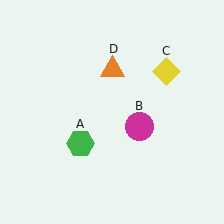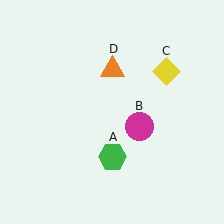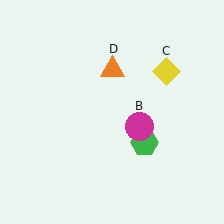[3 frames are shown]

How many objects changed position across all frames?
1 object changed position: green hexagon (object A).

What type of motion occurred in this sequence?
The green hexagon (object A) rotated counterclockwise around the center of the scene.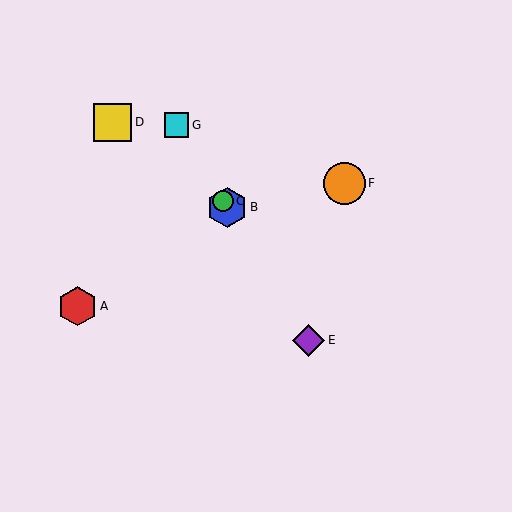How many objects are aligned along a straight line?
4 objects (B, C, E, G) are aligned along a straight line.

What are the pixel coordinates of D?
Object D is at (113, 122).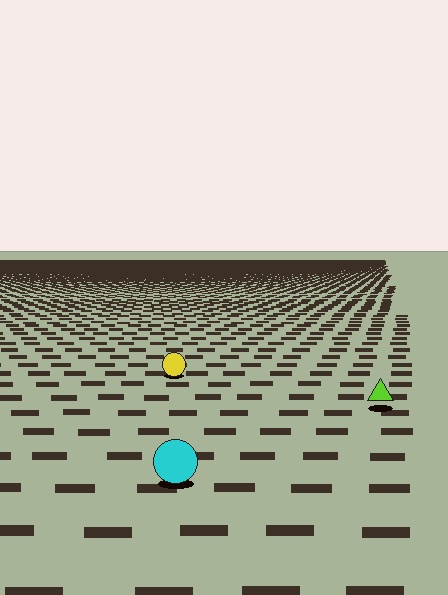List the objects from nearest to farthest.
From nearest to farthest: the cyan circle, the lime triangle, the yellow circle.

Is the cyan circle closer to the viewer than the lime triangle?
Yes. The cyan circle is closer — you can tell from the texture gradient: the ground texture is coarser near it.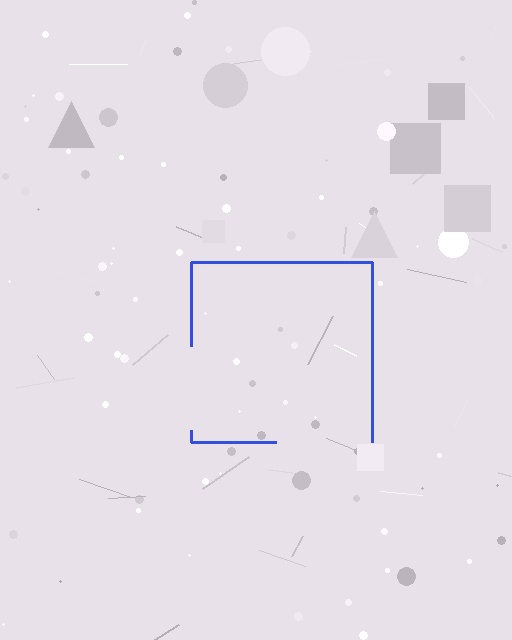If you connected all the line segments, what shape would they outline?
They would outline a square.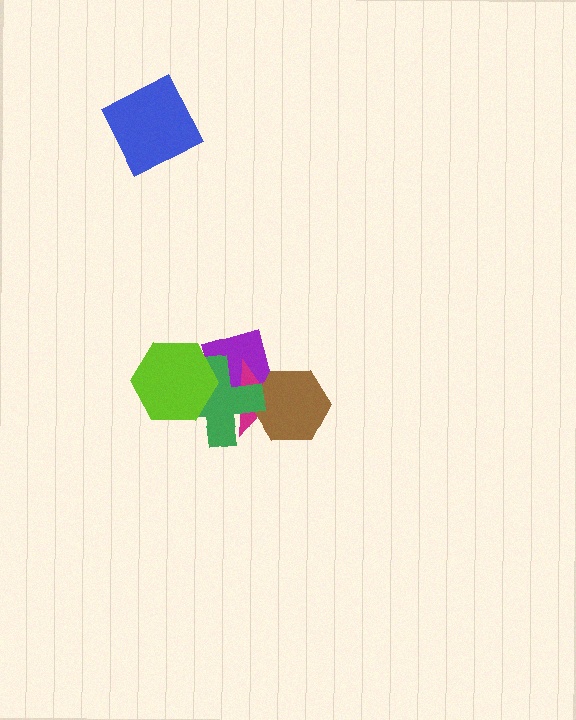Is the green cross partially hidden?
Yes, it is partially covered by another shape.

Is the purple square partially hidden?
Yes, it is partially covered by another shape.